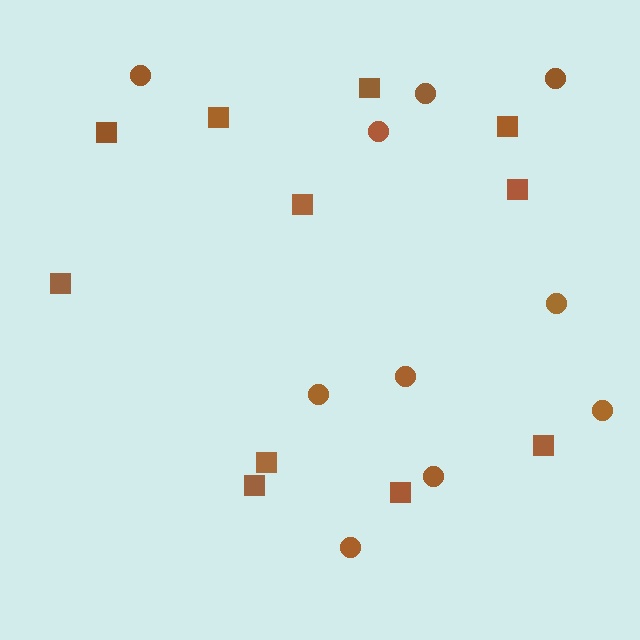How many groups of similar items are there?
There are 2 groups: one group of circles (10) and one group of squares (11).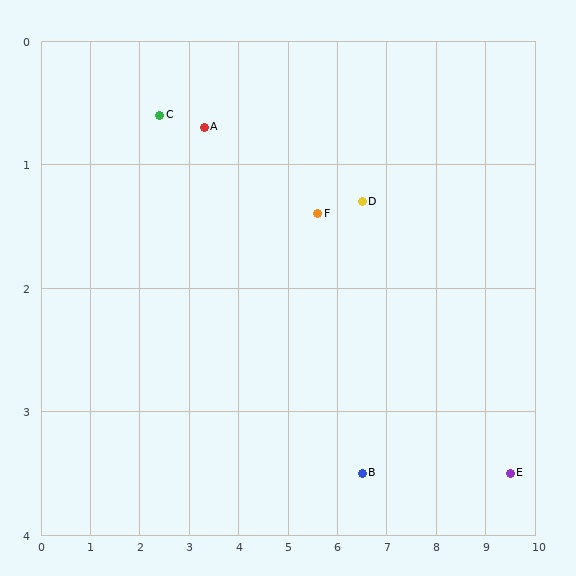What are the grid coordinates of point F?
Point F is at approximately (5.6, 1.4).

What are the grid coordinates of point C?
Point C is at approximately (2.4, 0.6).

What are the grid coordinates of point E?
Point E is at approximately (9.5, 3.5).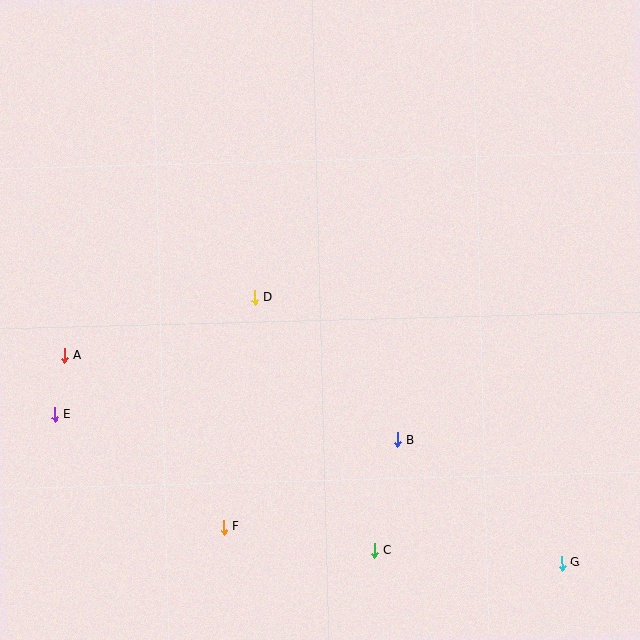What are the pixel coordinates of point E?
Point E is at (55, 414).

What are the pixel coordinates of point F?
Point F is at (223, 527).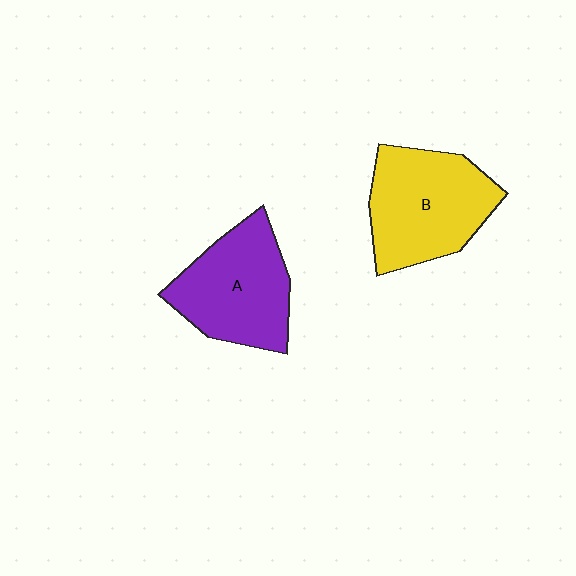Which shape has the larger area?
Shape B (yellow).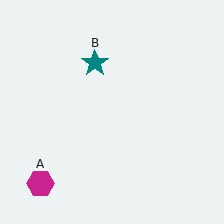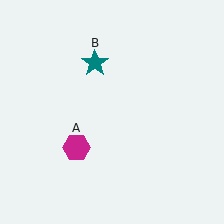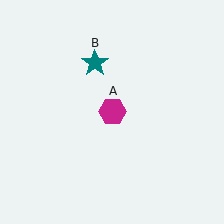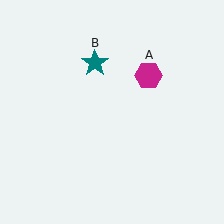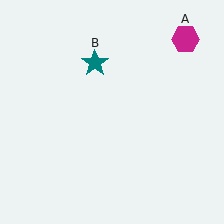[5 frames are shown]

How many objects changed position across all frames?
1 object changed position: magenta hexagon (object A).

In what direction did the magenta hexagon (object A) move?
The magenta hexagon (object A) moved up and to the right.